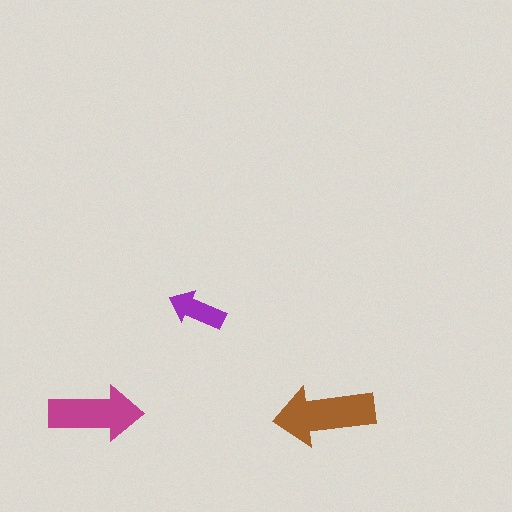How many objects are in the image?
There are 3 objects in the image.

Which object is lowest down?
The brown arrow is bottommost.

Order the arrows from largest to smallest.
the brown one, the magenta one, the purple one.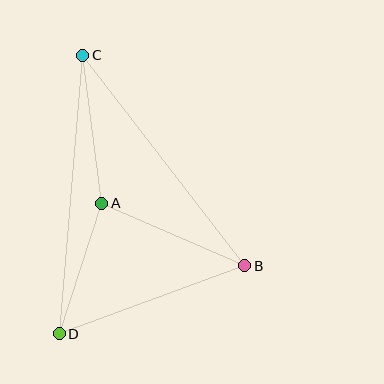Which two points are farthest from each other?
Points C and D are farthest from each other.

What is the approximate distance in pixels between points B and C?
The distance between B and C is approximately 266 pixels.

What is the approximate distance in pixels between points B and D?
The distance between B and D is approximately 198 pixels.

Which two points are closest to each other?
Points A and D are closest to each other.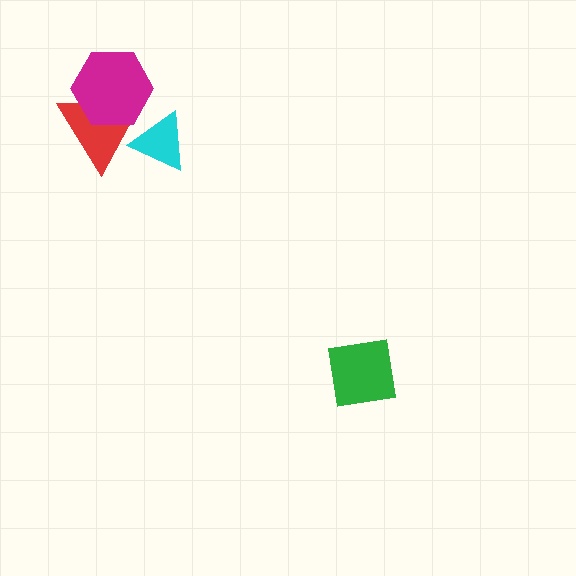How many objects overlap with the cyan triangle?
1 object overlaps with the cyan triangle.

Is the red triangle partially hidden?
Yes, it is partially covered by another shape.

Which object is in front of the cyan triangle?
The red triangle is in front of the cyan triangle.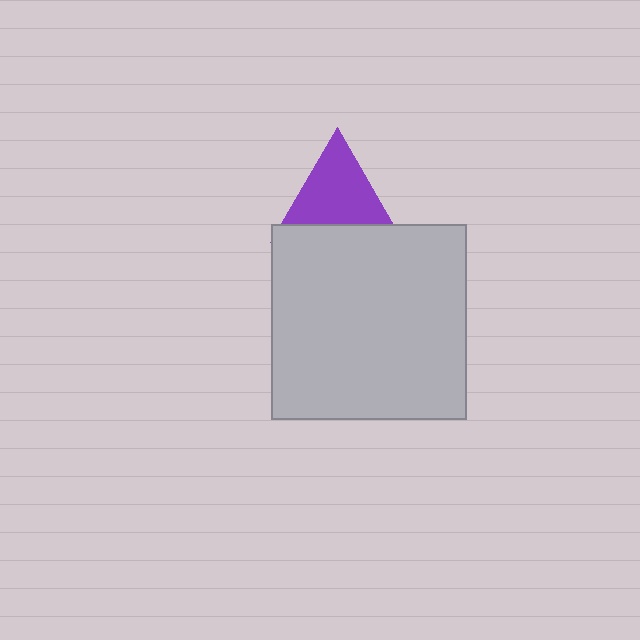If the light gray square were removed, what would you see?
You would see the complete purple triangle.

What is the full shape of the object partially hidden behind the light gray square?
The partially hidden object is a purple triangle.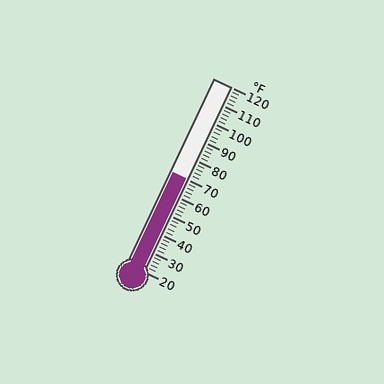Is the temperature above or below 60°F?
The temperature is above 60°F.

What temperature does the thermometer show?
The thermometer shows approximately 70°F.